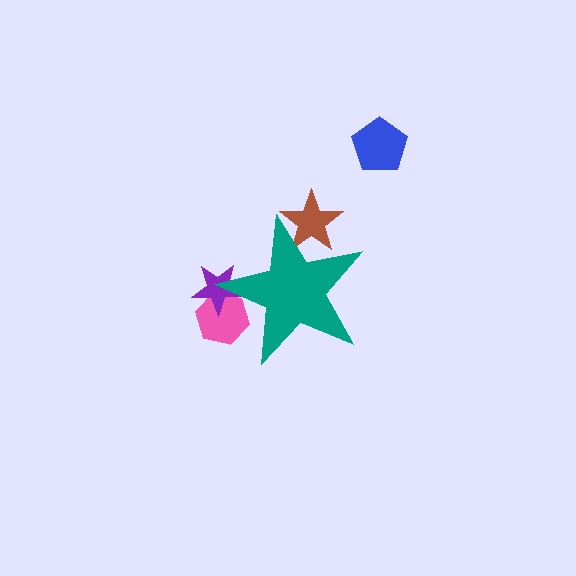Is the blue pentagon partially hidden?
No, the blue pentagon is fully visible.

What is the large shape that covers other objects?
A teal star.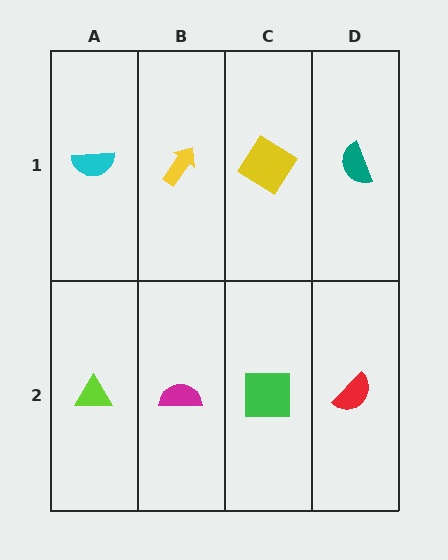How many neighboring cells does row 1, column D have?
2.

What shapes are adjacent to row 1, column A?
A lime triangle (row 2, column A), a yellow arrow (row 1, column B).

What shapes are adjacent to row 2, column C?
A yellow diamond (row 1, column C), a magenta semicircle (row 2, column B), a red semicircle (row 2, column D).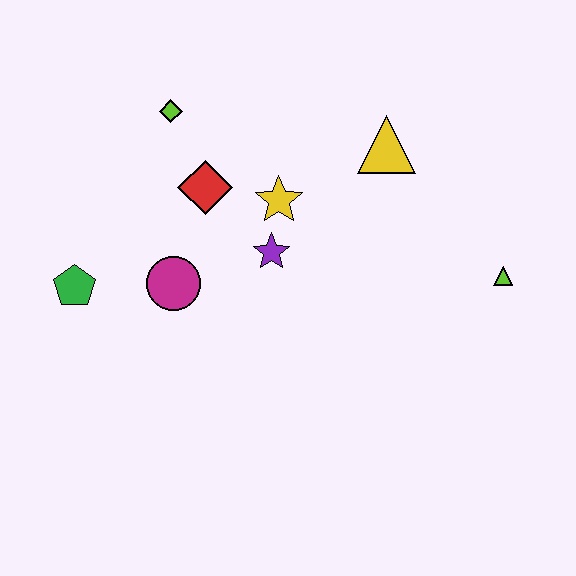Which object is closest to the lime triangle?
The yellow triangle is closest to the lime triangle.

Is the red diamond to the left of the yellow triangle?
Yes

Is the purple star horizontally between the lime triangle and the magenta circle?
Yes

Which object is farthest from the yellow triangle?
The green pentagon is farthest from the yellow triangle.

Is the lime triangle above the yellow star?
No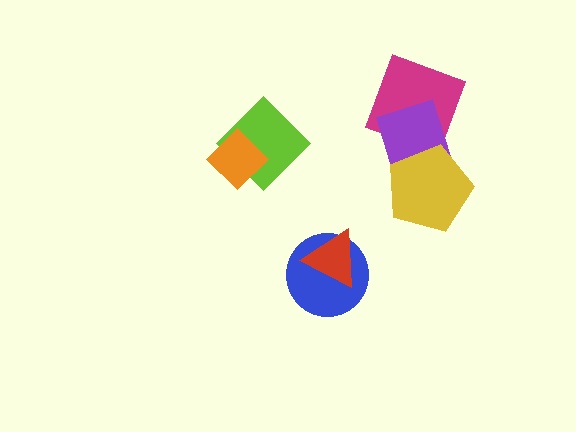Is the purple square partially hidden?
Yes, it is partially covered by another shape.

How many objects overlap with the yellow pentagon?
1 object overlaps with the yellow pentagon.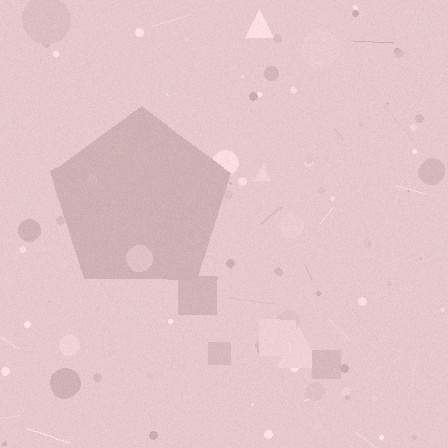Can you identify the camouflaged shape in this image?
The camouflaged shape is a pentagon.